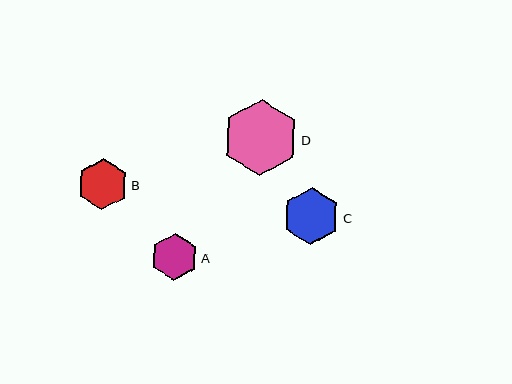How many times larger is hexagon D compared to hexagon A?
Hexagon D is approximately 1.6 times the size of hexagon A.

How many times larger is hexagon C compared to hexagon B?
Hexagon C is approximately 1.1 times the size of hexagon B.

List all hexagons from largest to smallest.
From largest to smallest: D, C, B, A.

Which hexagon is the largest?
Hexagon D is the largest with a size of approximately 76 pixels.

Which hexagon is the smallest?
Hexagon A is the smallest with a size of approximately 47 pixels.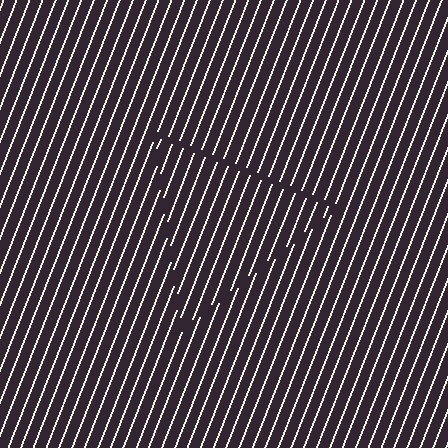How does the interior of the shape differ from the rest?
The interior of the shape contains the same grating, shifted by half a period — the contour is defined by the phase discontinuity where line-ends from the inner and outer gratings abut.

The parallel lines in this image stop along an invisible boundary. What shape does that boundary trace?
An illusory triangle. The interior of the shape contains the same grating, shifted by half a period — the contour is defined by the phase discontinuity where line-ends from the inner and outer gratings abut.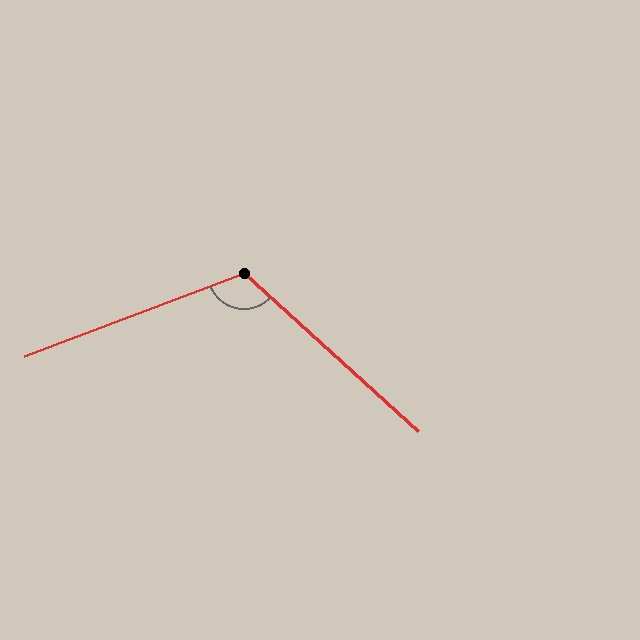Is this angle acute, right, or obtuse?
It is obtuse.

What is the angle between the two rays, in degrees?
Approximately 117 degrees.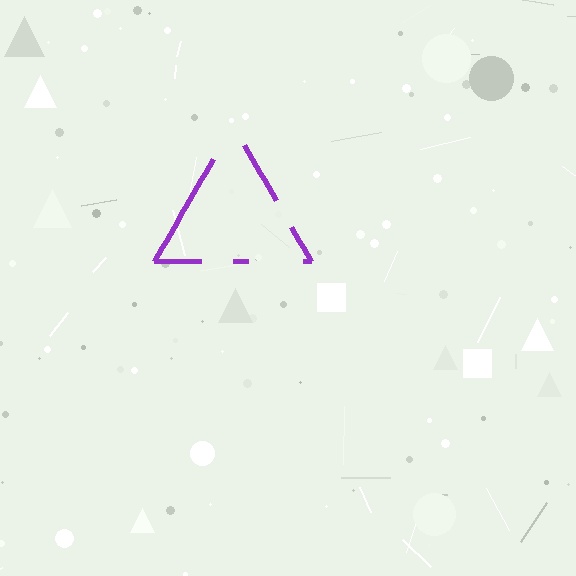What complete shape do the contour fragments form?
The contour fragments form a triangle.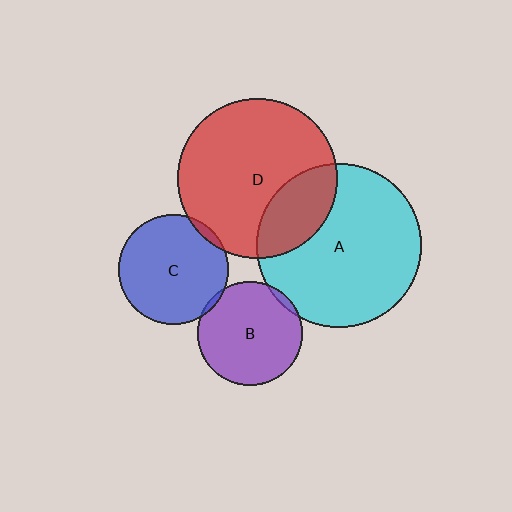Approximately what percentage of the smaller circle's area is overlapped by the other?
Approximately 5%.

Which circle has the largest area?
Circle A (cyan).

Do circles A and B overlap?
Yes.